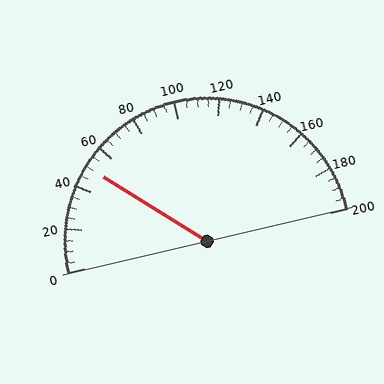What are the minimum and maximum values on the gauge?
The gauge ranges from 0 to 200.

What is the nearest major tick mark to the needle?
The nearest major tick mark is 40.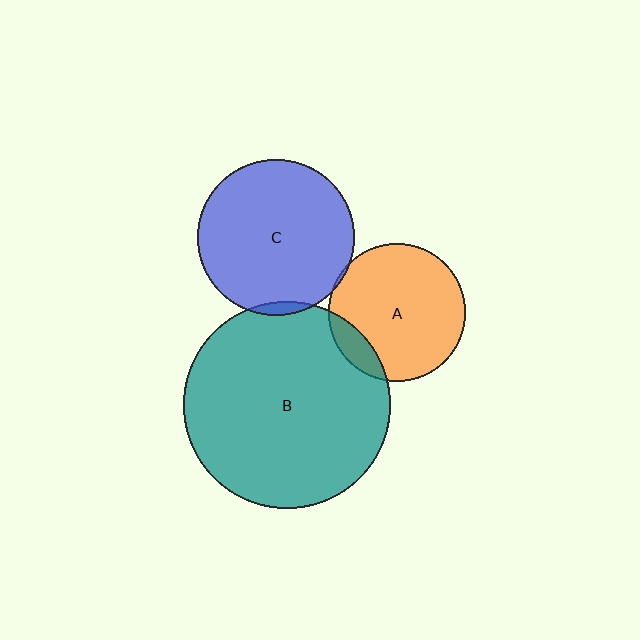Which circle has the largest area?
Circle B (teal).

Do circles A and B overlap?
Yes.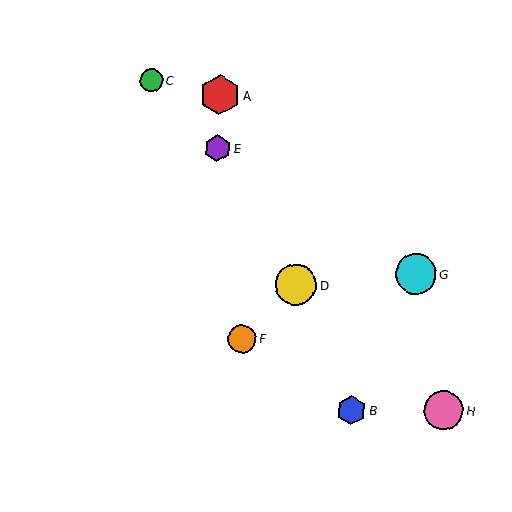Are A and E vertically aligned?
Yes, both are at x≈220.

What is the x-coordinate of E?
Object E is at x≈217.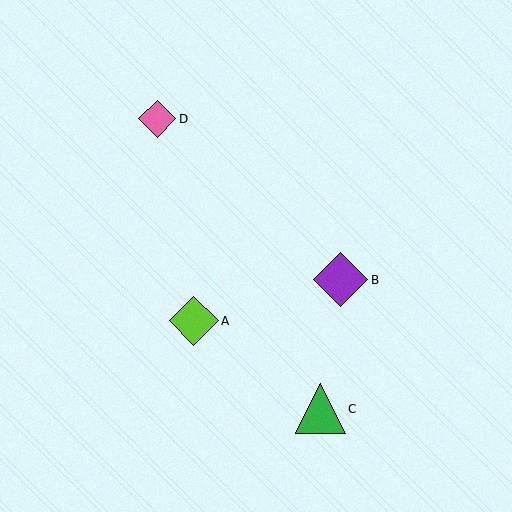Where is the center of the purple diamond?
The center of the purple diamond is at (340, 280).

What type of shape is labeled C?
Shape C is a green triangle.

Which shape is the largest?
The purple diamond (labeled B) is the largest.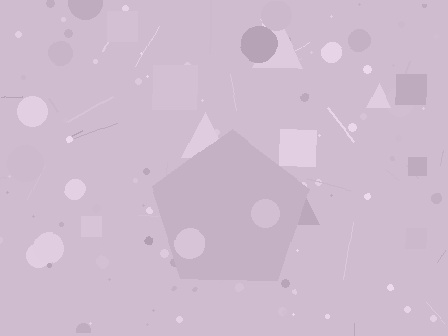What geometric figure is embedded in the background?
A pentagon is embedded in the background.